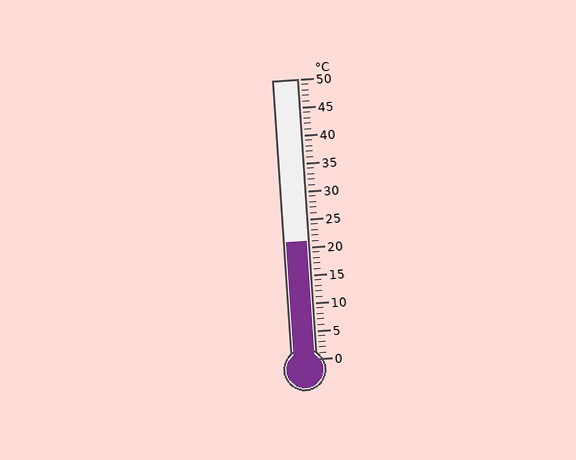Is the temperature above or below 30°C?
The temperature is below 30°C.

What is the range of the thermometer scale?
The thermometer scale ranges from 0°C to 50°C.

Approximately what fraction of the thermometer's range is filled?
The thermometer is filled to approximately 40% of its range.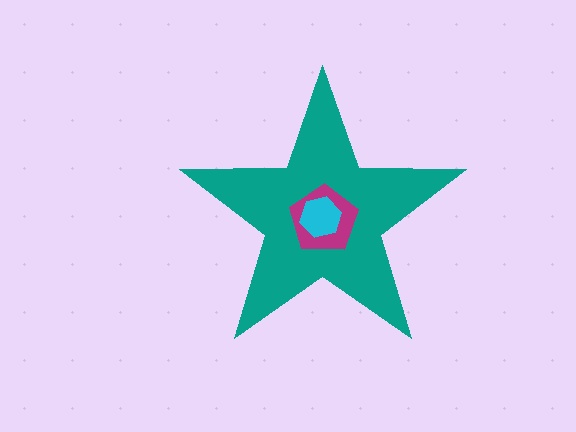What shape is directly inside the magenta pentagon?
The cyan hexagon.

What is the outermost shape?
The teal star.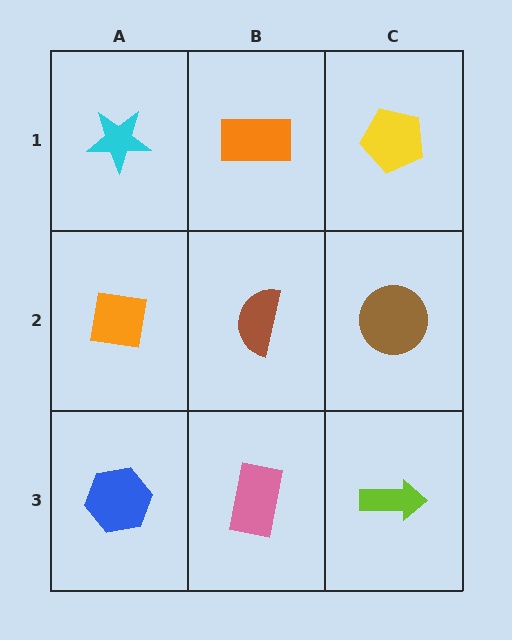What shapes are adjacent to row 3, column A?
An orange square (row 2, column A), a pink rectangle (row 3, column B).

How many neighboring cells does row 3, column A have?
2.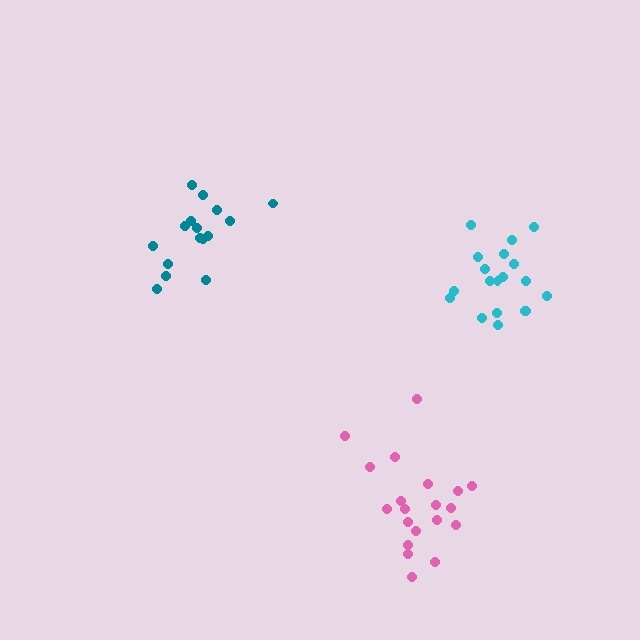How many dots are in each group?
Group 1: 16 dots, Group 2: 19 dots, Group 3: 20 dots (55 total).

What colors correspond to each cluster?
The clusters are colored: teal, cyan, pink.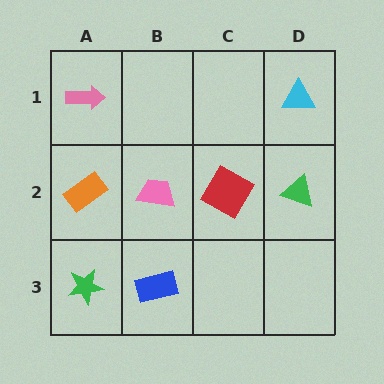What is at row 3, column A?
A green star.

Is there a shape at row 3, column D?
No, that cell is empty.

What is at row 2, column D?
A green triangle.